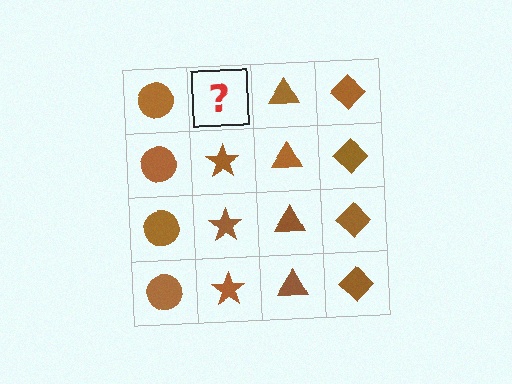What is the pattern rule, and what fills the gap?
The rule is that each column has a consistent shape. The gap should be filled with a brown star.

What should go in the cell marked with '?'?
The missing cell should contain a brown star.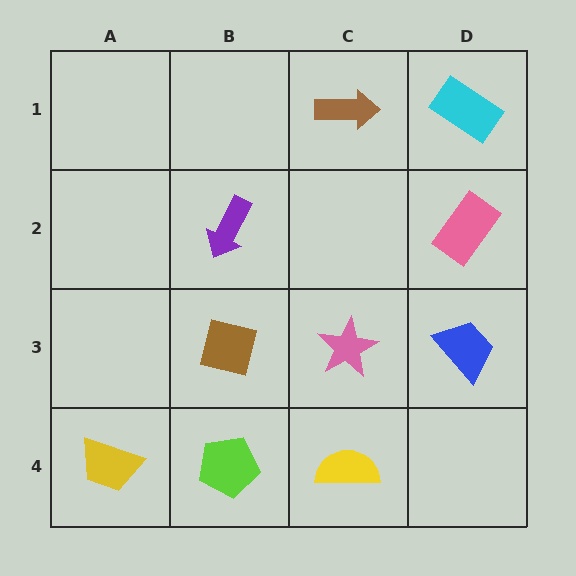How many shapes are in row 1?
2 shapes.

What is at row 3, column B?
A brown square.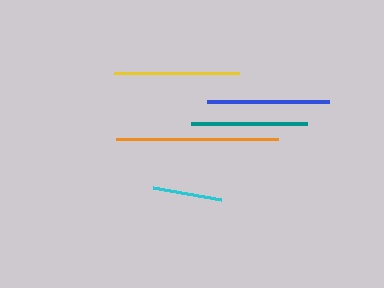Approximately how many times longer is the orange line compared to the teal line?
The orange line is approximately 1.4 times the length of the teal line.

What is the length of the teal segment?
The teal segment is approximately 116 pixels long.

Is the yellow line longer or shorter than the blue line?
The yellow line is longer than the blue line.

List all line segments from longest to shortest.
From longest to shortest: orange, yellow, blue, teal, cyan.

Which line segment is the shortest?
The cyan line is the shortest at approximately 69 pixels.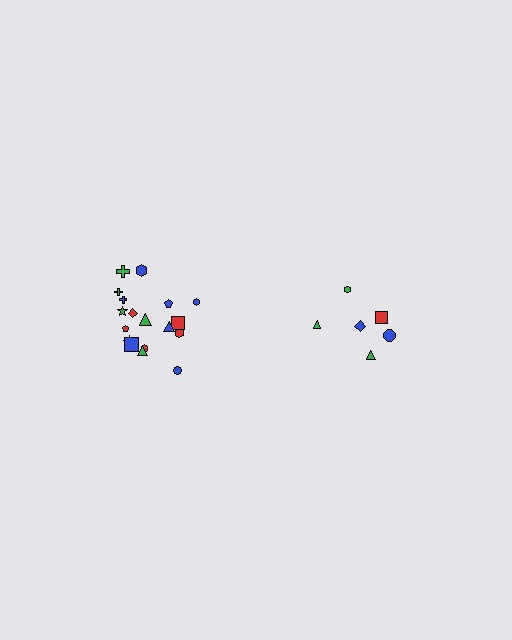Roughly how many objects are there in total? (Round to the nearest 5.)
Roughly 25 objects in total.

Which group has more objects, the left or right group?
The left group.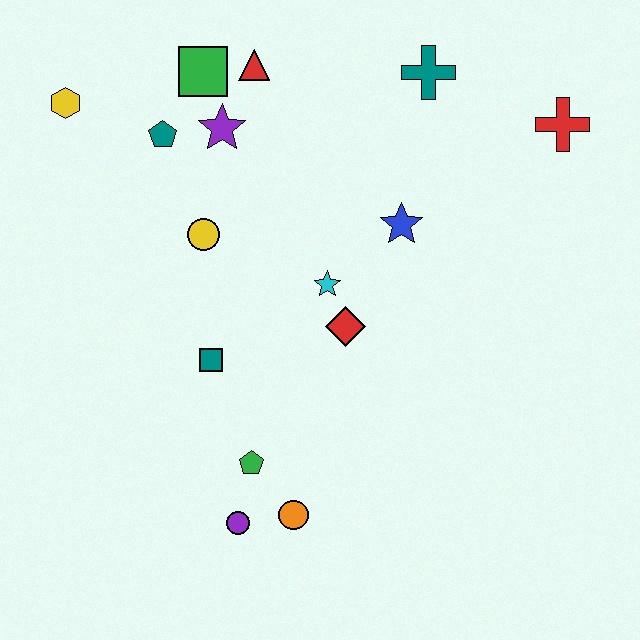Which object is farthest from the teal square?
The red cross is farthest from the teal square.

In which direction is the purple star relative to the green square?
The purple star is below the green square.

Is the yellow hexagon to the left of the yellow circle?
Yes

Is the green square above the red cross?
Yes